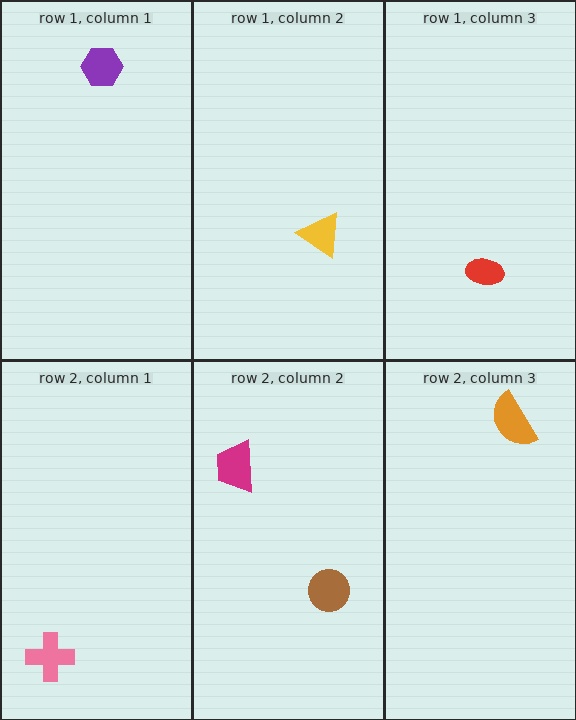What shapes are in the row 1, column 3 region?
The red ellipse.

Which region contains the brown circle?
The row 2, column 2 region.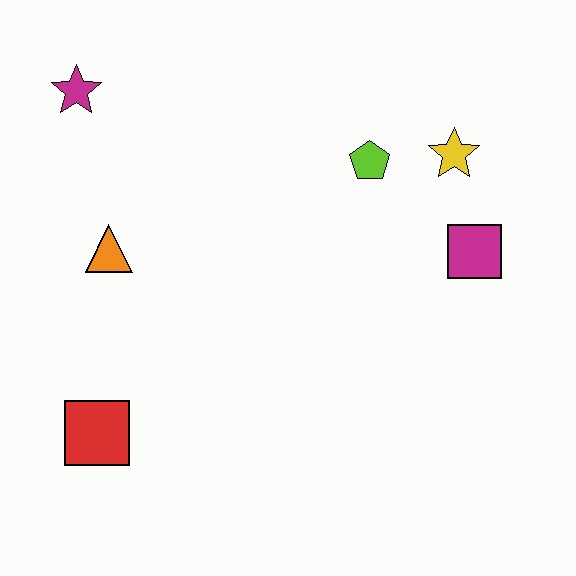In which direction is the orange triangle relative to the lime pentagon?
The orange triangle is to the left of the lime pentagon.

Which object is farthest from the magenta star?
The magenta square is farthest from the magenta star.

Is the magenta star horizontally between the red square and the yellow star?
No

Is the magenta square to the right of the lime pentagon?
Yes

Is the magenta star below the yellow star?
No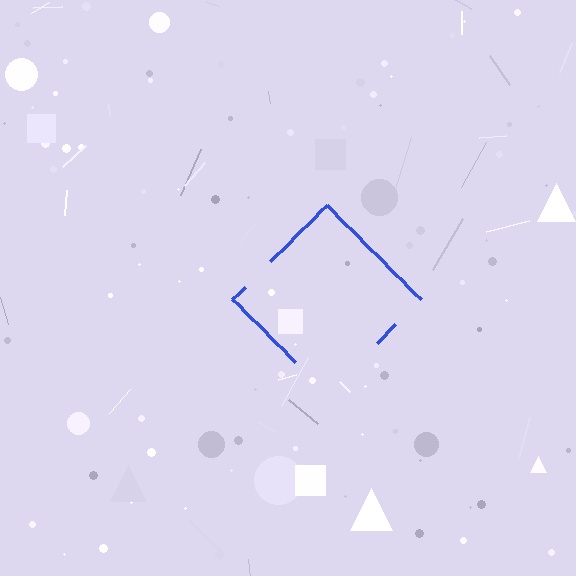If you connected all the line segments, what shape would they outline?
They would outline a diamond.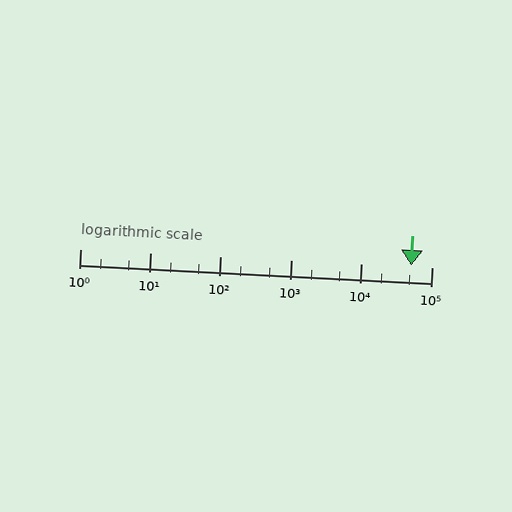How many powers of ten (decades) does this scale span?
The scale spans 5 decades, from 1 to 100000.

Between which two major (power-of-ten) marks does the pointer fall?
The pointer is between 10000 and 100000.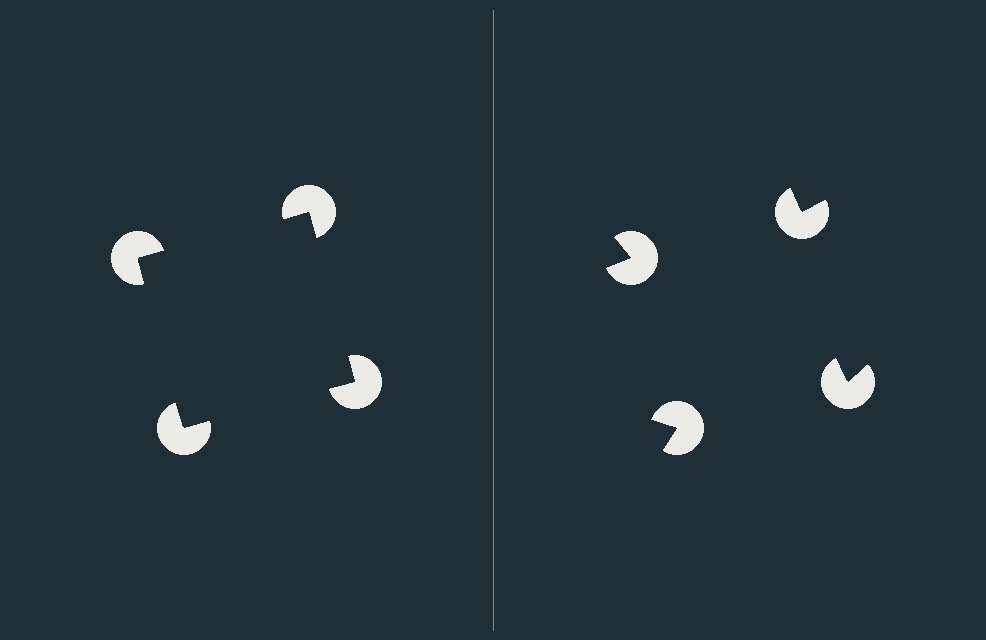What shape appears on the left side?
An illusory square.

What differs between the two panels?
The pac-man discs are positioned identically on both sides; only the wedge orientations differ. On the left they align to a square; on the right they are misaligned.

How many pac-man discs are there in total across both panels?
8 — 4 on each side.